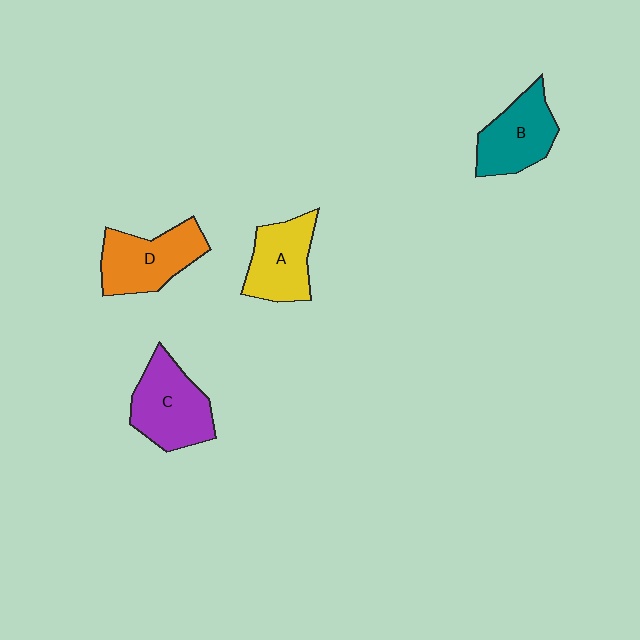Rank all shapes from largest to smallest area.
From largest to smallest: C (purple), D (orange), B (teal), A (yellow).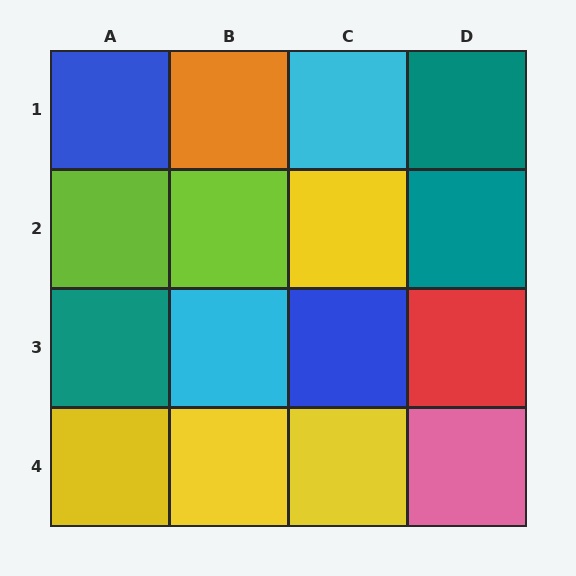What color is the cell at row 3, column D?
Red.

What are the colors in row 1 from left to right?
Blue, orange, cyan, teal.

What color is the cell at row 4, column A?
Yellow.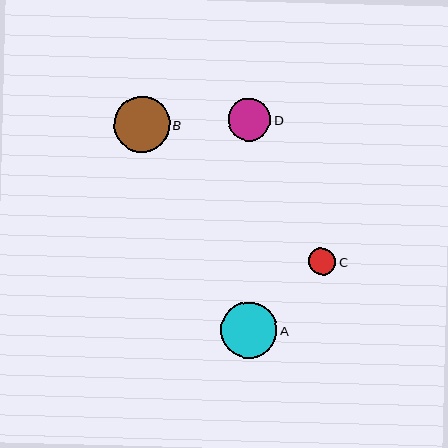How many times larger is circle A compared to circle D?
Circle A is approximately 1.3 times the size of circle D.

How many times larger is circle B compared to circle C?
Circle B is approximately 2.0 times the size of circle C.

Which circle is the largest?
Circle B is the largest with a size of approximately 56 pixels.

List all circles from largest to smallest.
From largest to smallest: B, A, D, C.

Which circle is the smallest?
Circle C is the smallest with a size of approximately 27 pixels.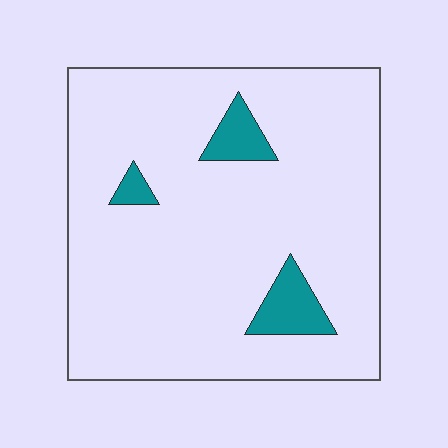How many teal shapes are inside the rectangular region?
3.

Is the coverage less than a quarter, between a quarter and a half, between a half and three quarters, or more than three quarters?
Less than a quarter.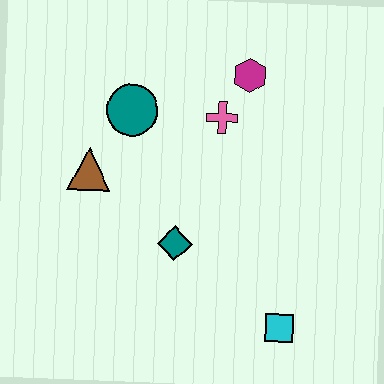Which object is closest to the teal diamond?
The brown triangle is closest to the teal diamond.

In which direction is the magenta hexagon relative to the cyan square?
The magenta hexagon is above the cyan square.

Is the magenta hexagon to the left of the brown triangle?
No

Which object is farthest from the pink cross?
The cyan square is farthest from the pink cross.